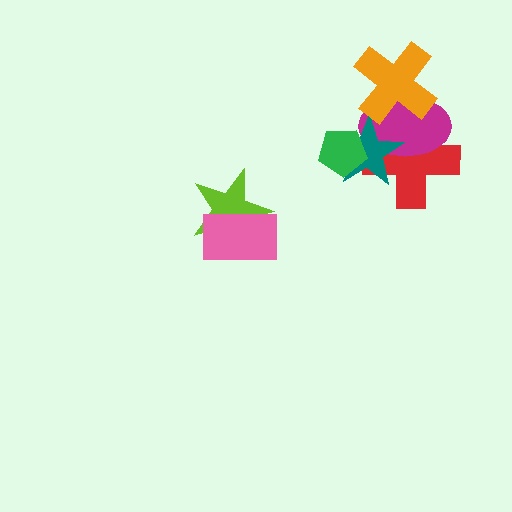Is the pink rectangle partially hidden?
No, no other shape covers it.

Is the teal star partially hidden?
Yes, it is partially covered by another shape.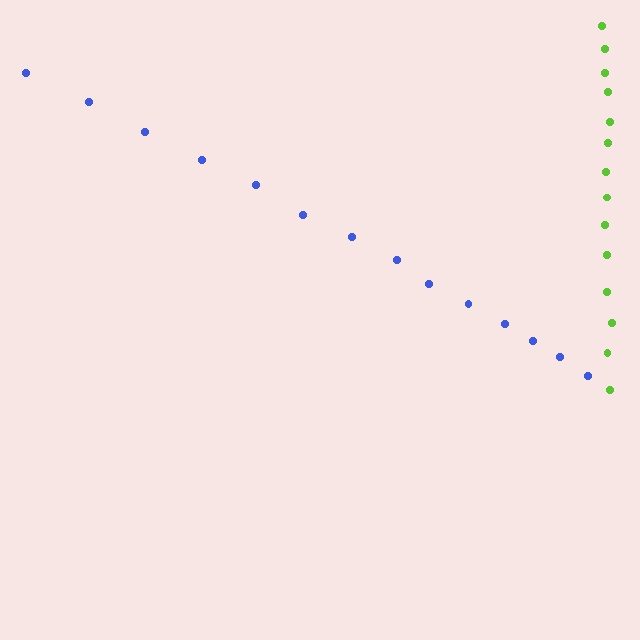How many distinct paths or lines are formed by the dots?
There are 2 distinct paths.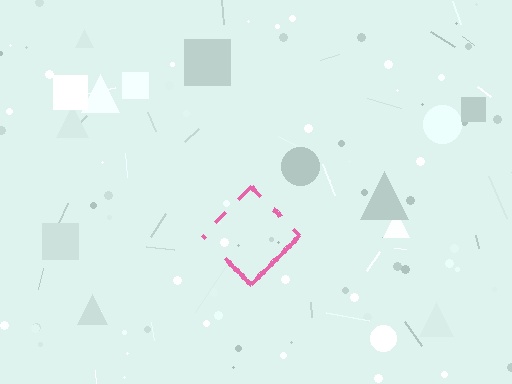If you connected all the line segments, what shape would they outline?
They would outline a diamond.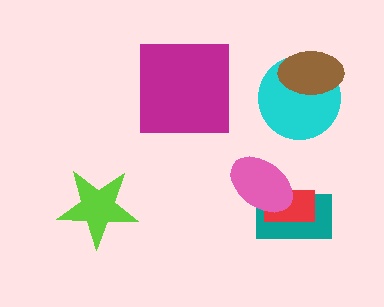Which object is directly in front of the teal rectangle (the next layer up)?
The red rectangle is directly in front of the teal rectangle.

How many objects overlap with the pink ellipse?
2 objects overlap with the pink ellipse.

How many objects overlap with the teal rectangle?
2 objects overlap with the teal rectangle.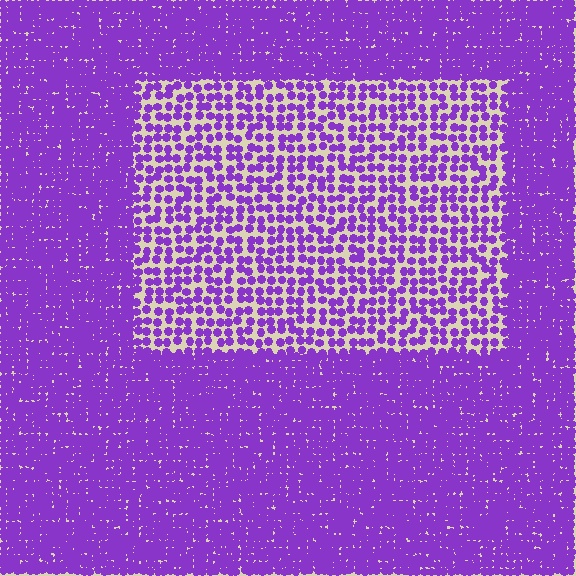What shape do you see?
I see a rectangle.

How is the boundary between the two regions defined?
The boundary is defined by a change in element density (approximately 2.3x ratio). All elements are the same color, size, and shape.